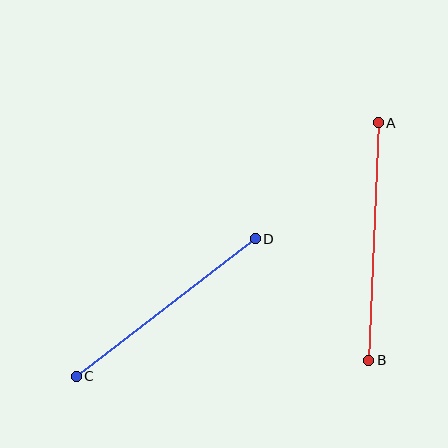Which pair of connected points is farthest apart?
Points A and B are farthest apart.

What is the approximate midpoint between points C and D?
The midpoint is at approximately (166, 307) pixels.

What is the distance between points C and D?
The distance is approximately 225 pixels.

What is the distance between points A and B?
The distance is approximately 238 pixels.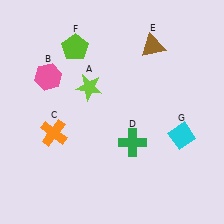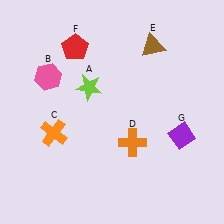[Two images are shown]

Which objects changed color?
D changed from green to orange. F changed from lime to red. G changed from cyan to purple.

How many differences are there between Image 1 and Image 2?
There are 3 differences between the two images.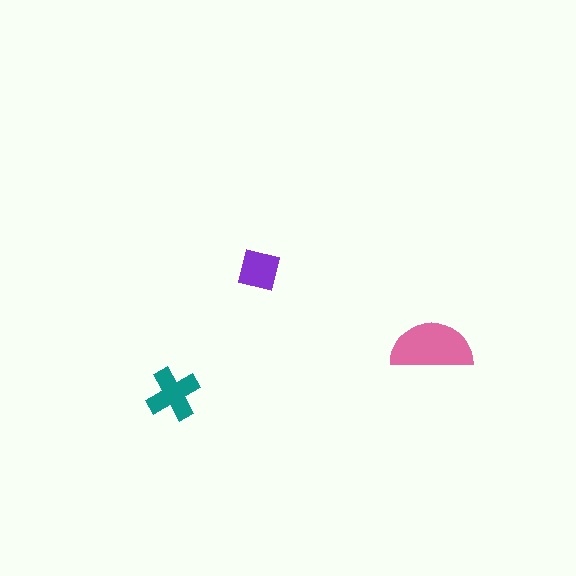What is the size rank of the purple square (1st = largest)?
3rd.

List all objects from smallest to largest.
The purple square, the teal cross, the pink semicircle.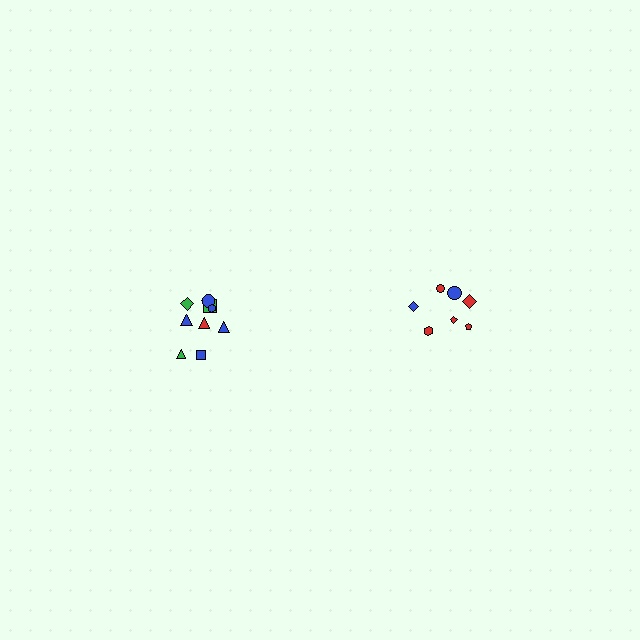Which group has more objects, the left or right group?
The left group.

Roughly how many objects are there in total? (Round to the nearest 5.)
Roughly 15 objects in total.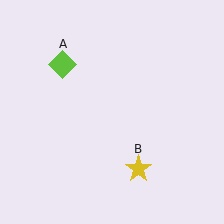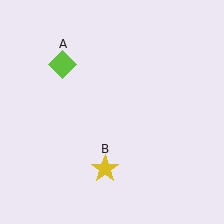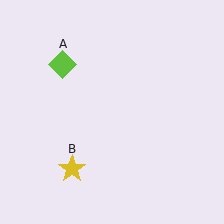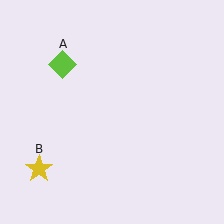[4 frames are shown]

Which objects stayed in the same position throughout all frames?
Lime diamond (object A) remained stationary.